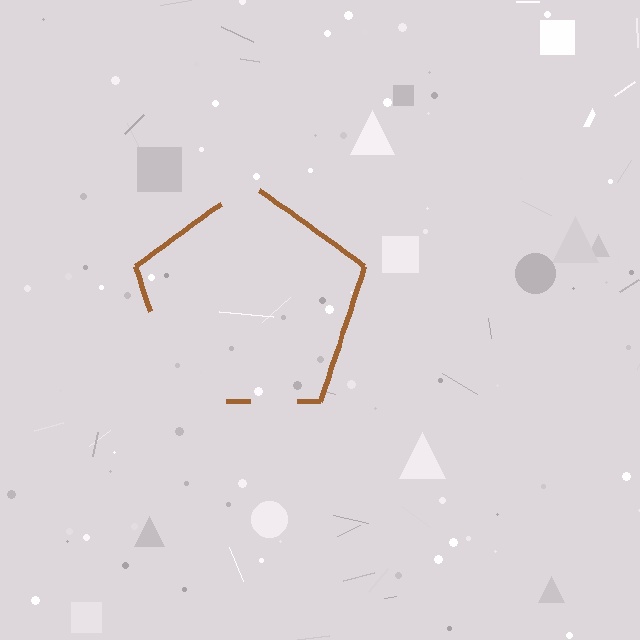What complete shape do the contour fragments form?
The contour fragments form a pentagon.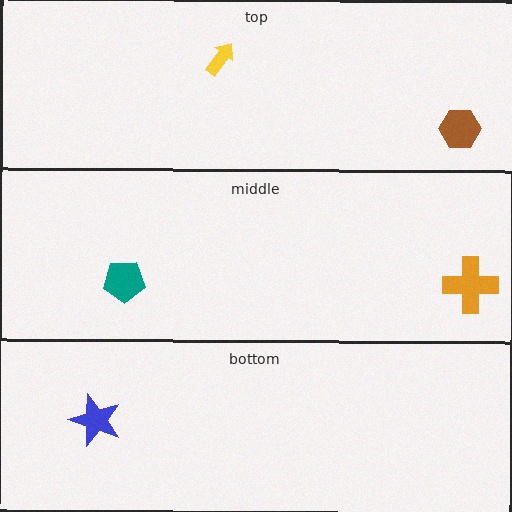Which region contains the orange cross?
The middle region.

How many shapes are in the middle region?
2.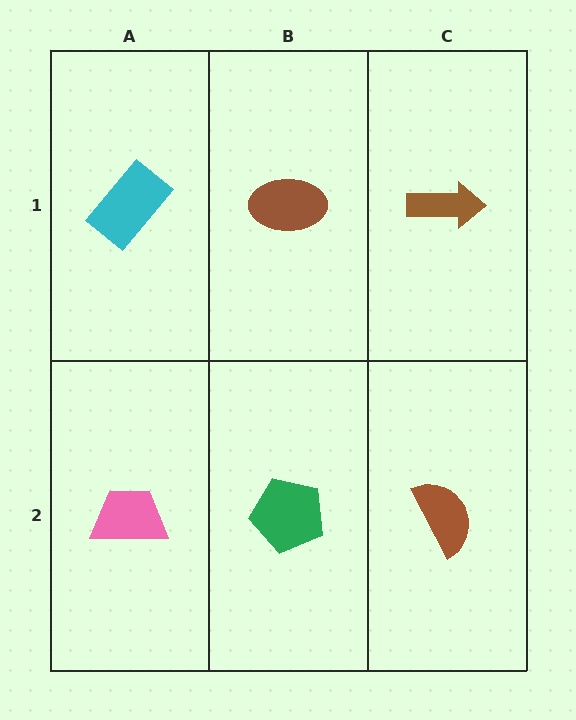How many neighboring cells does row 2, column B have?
3.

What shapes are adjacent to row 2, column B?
A brown ellipse (row 1, column B), a pink trapezoid (row 2, column A), a brown semicircle (row 2, column C).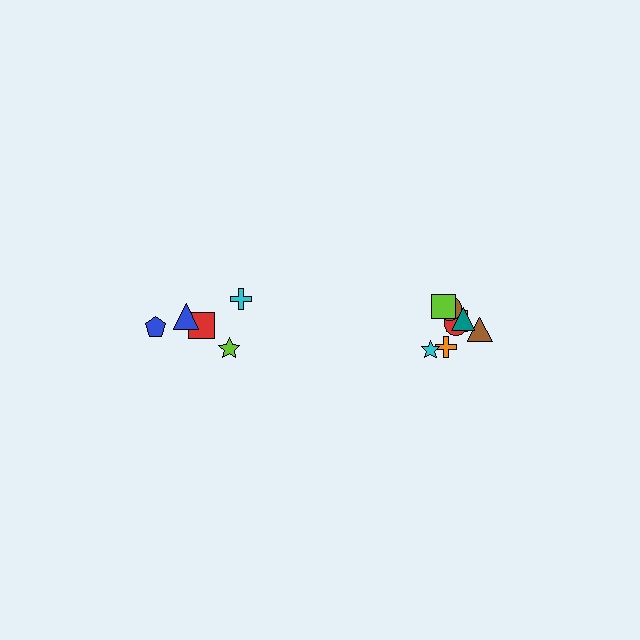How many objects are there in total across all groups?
There are 13 objects.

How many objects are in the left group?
There are 5 objects.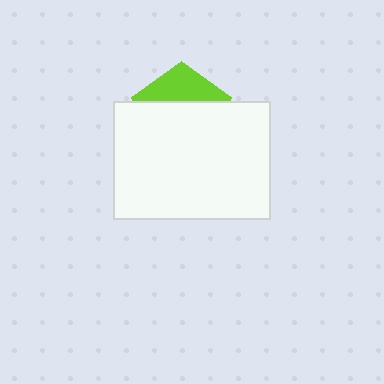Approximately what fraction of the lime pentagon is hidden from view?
Roughly 67% of the lime pentagon is hidden behind the white rectangle.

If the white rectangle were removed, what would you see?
You would see the complete lime pentagon.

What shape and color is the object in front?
The object in front is a white rectangle.